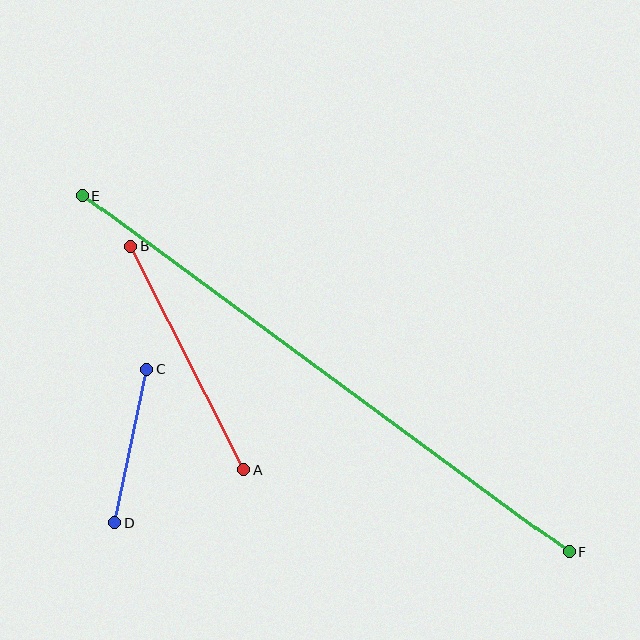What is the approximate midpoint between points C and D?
The midpoint is at approximately (131, 446) pixels.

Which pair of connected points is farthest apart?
Points E and F are farthest apart.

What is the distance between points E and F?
The distance is approximately 603 pixels.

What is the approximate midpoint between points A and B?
The midpoint is at approximately (187, 358) pixels.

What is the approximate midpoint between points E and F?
The midpoint is at approximately (325, 374) pixels.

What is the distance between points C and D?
The distance is approximately 157 pixels.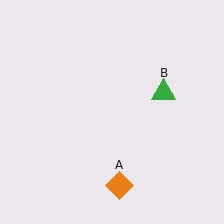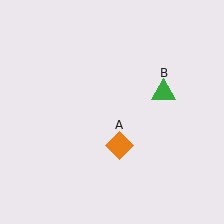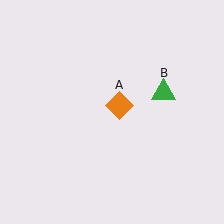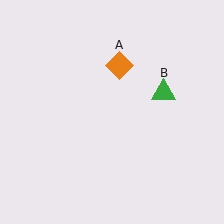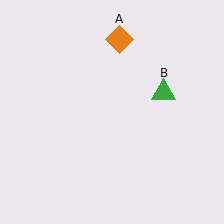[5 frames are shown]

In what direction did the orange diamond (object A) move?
The orange diamond (object A) moved up.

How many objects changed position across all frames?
1 object changed position: orange diamond (object A).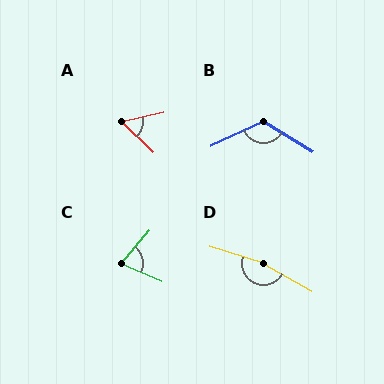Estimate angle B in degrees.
Approximately 124 degrees.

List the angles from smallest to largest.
A (57°), C (72°), B (124°), D (168°).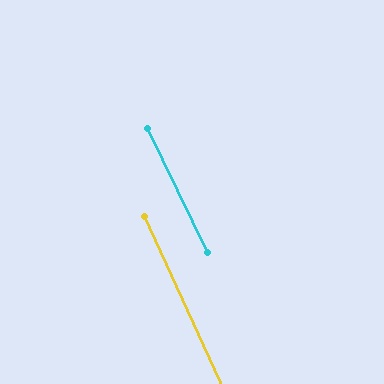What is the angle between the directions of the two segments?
Approximately 1 degree.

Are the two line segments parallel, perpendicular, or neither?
Parallel — their directions differ by only 1.0°.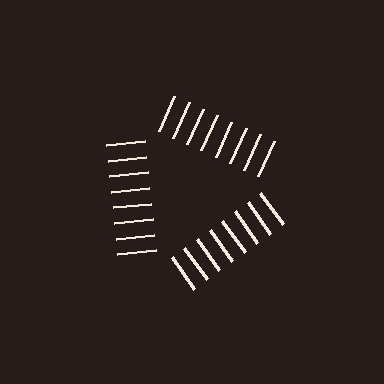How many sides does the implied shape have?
3 sides — the line-ends trace a triangle.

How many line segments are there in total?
24 — 8 along each of the 3 edges.